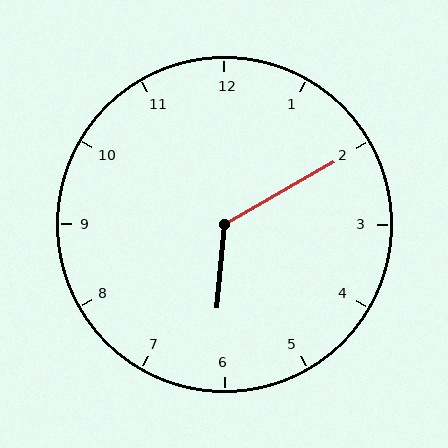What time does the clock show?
6:10.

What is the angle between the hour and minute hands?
Approximately 125 degrees.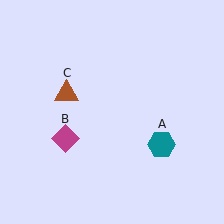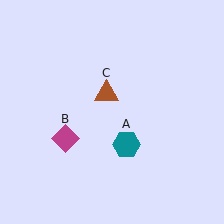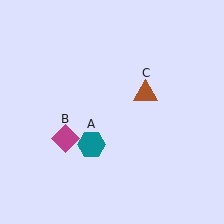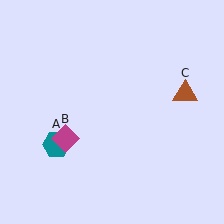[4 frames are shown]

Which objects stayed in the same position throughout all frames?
Magenta diamond (object B) remained stationary.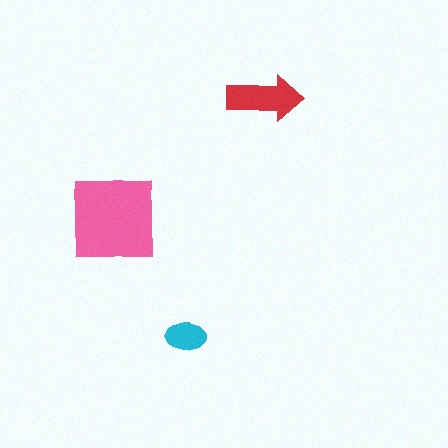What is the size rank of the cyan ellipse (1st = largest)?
3rd.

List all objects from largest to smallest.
The pink square, the red arrow, the cyan ellipse.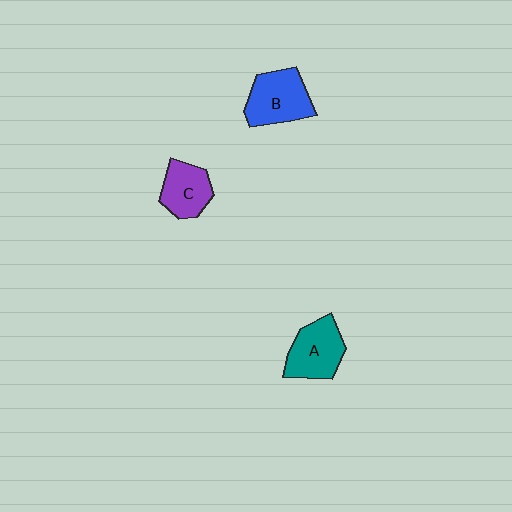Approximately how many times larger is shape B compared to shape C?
Approximately 1.3 times.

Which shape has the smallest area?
Shape C (purple).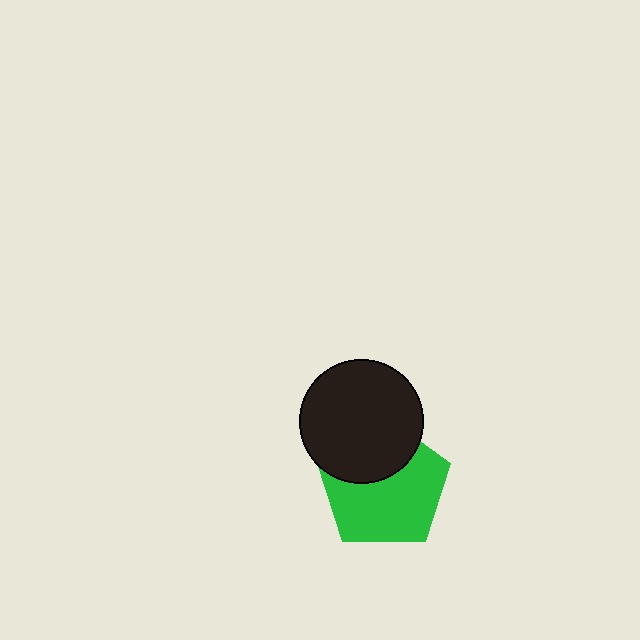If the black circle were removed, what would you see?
You would see the complete green pentagon.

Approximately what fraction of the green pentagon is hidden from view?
Roughly 35% of the green pentagon is hidden behind the black circle.